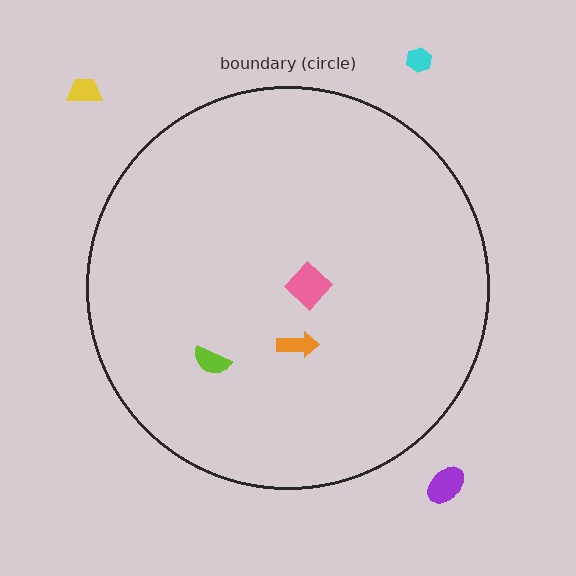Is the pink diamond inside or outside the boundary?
Inside.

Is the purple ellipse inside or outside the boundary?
Outside.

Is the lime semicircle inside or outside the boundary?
Inside.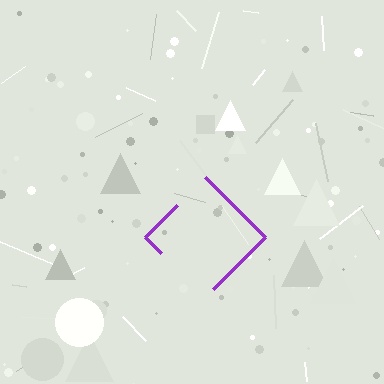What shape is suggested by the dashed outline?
The dashed outline suggests a diamond.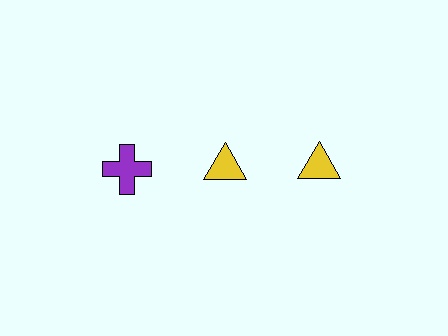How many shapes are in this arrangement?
There are 3 shapes arranged in a grid pattern.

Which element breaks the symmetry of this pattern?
The purple cross in the top row, leftmost column breaks the symmetry. All other shapes are yellow triangles.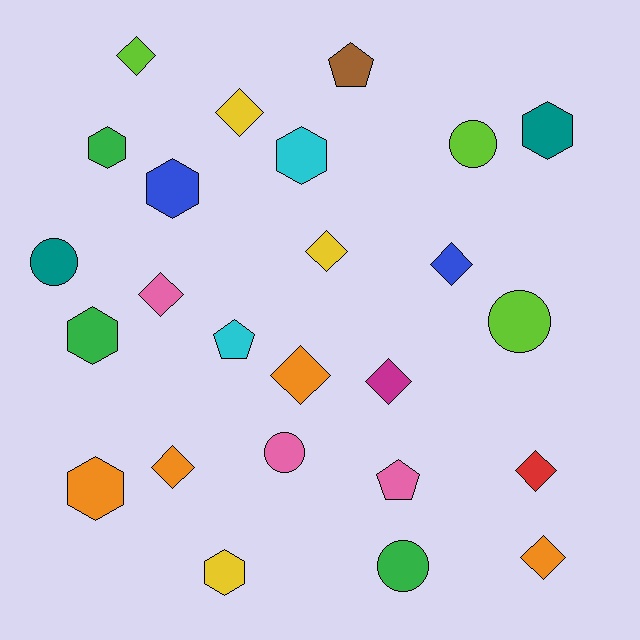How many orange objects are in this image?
There are 4 orange objects.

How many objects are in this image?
There are 25 objects.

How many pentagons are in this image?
There are 3 pentagons.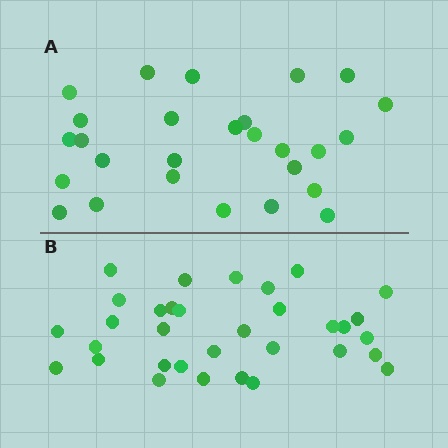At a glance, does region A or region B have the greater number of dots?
Region B (the bottom region) has more dots.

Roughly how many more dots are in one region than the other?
Region B has about 6 more dots than region A.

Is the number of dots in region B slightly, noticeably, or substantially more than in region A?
Region B has only slightly more — the two regions are fairly close. The ratio is roughly 1.2 to 1.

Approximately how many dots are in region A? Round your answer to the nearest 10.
About 30 dots. (The exact count is 27, which rounds to 30.)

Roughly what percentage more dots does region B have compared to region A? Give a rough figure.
About 20% more.